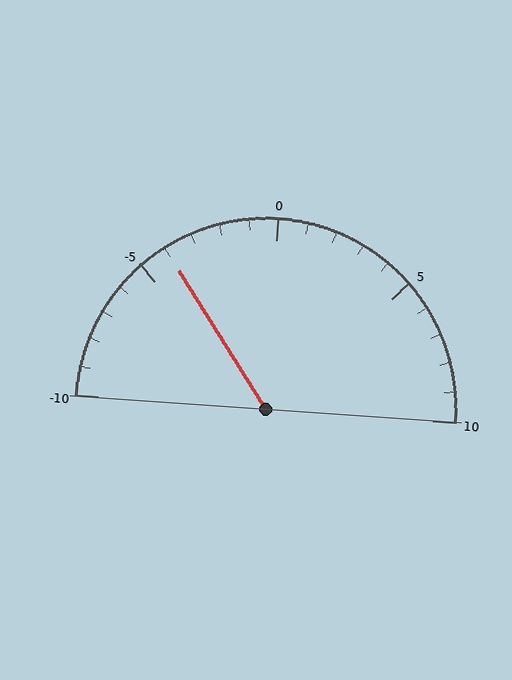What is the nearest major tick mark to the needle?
The nearest major tick mark is -5.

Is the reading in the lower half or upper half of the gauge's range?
The reading is in the lower half of the range (-10 to 10).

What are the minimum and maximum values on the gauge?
The gauge ranges from -10 to 10.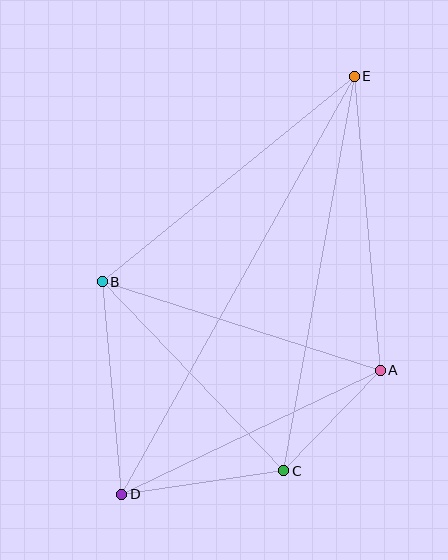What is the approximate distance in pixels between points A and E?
The distance between A and E is approximately 295 pixels.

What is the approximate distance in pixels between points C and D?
The distance between C and D is approximately 164 pixels.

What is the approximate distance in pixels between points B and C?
The distance between B and C is approximately 262 pixels.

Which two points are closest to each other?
Points A and C are closest to each other.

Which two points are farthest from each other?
Points D and E are farthest from each other.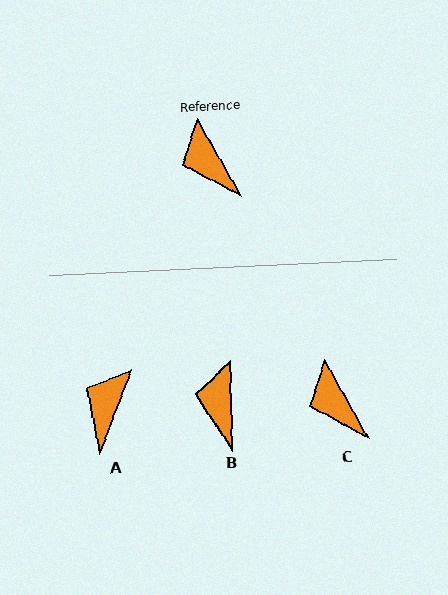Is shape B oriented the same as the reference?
No, it is off by about 28 degrees.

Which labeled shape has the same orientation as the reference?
C.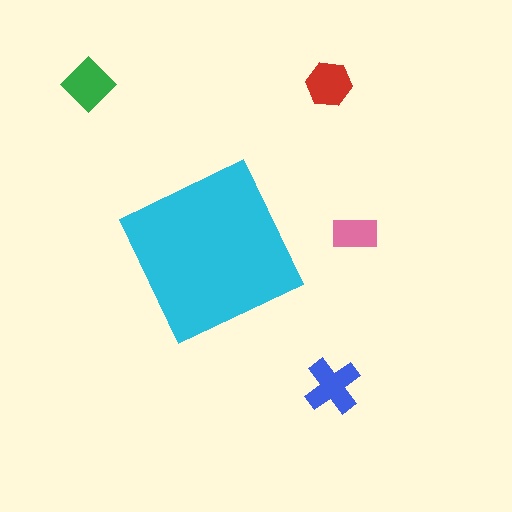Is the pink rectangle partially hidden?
No, the pink rectangle is fully visible.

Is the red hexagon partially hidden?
No, the red hexagon is fully visible.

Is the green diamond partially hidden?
No, the green diamond is fully visible.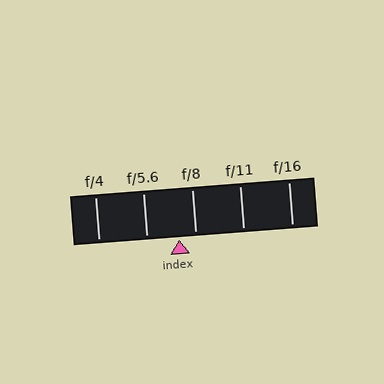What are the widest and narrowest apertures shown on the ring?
The widest aperture shown is f/4 and the narrowest is f/16.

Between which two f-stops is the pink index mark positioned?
The index mark is between f/5.6 and f/8.